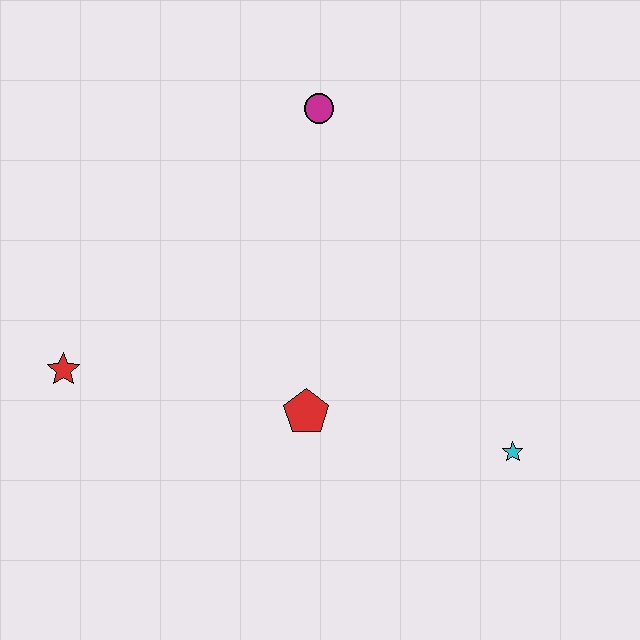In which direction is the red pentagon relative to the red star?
The red pentagon is to the right of the red star.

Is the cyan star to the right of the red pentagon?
Yes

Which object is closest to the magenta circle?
The red pentagon is closest to the magenta circle.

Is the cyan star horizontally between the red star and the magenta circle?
No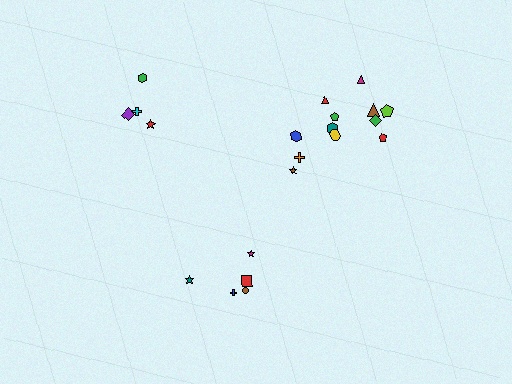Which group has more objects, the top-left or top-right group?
The top-right group.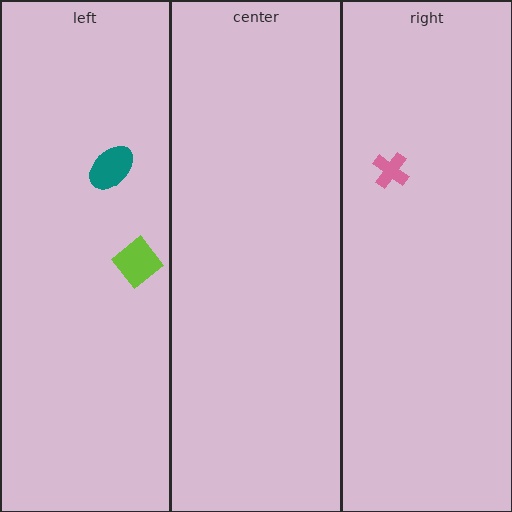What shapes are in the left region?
The lime diamond, the teal ellipse.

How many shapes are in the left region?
2.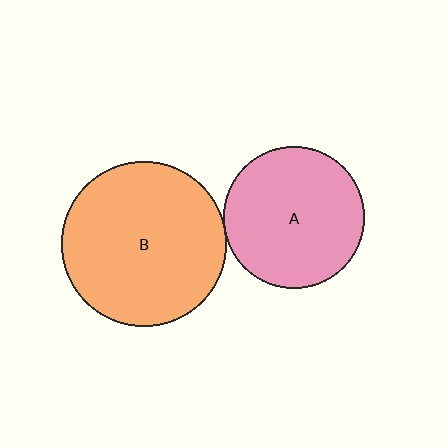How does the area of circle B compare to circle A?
Approximately 1.4 times.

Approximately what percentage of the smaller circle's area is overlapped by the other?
Approximately 5%.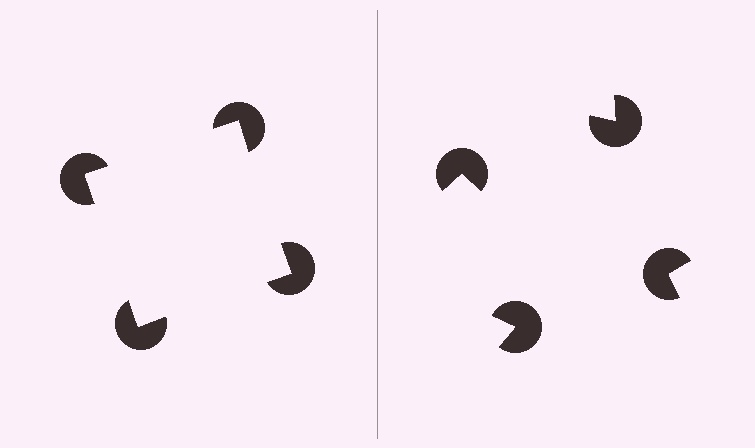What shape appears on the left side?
An illusory square.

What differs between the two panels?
The pac-man discs are positioned identically on both sides; only the wedge orientations differ. On the left they align to a square; on the right they are misaligned.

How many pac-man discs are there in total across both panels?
8 — 4 on each side.